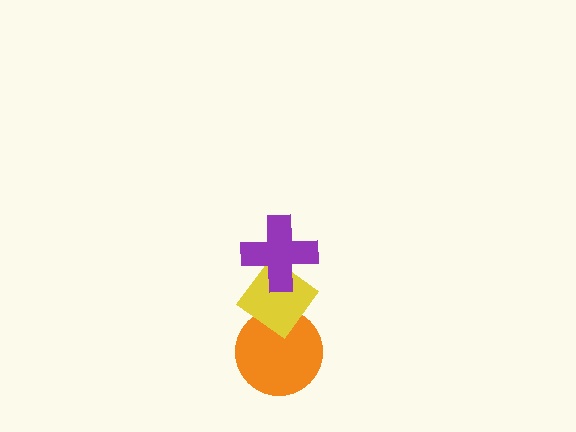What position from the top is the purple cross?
The purple cross is 1st from the top.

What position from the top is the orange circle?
The orange circle is 3rd from the top.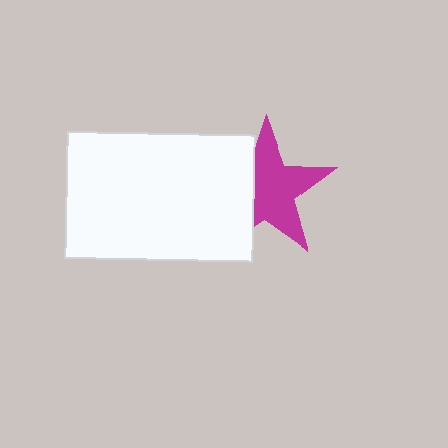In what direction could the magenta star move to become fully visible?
The magenta star could move right. That would shift it out from behind the white rectangle entirely.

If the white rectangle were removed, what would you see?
You would see the complete magenta star.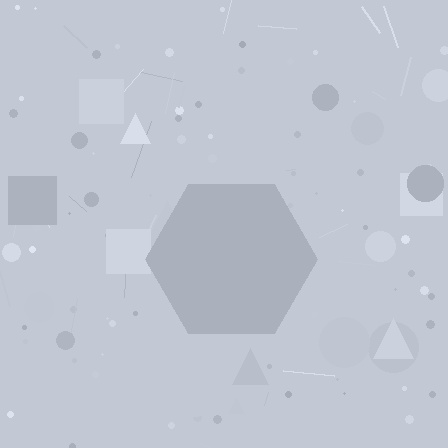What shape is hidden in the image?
A hexagon is hidden in the image.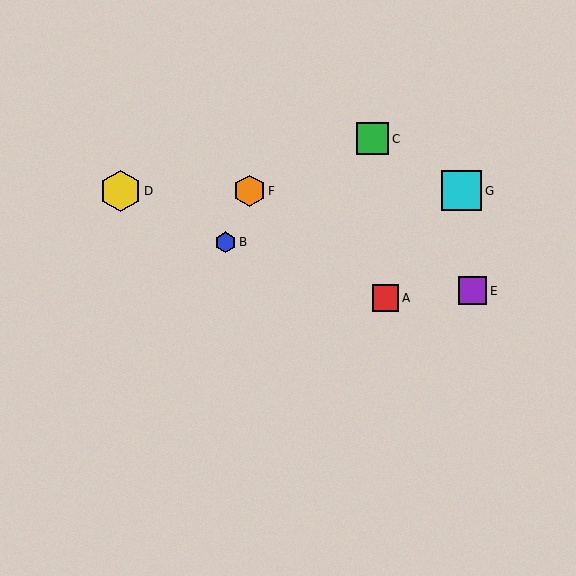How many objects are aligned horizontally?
3 objects (D, F, G) are aligned horizontally.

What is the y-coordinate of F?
Object F is at y≈191.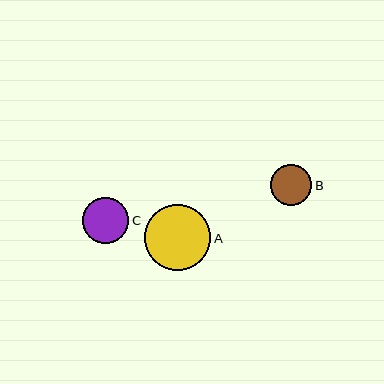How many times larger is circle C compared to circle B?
Circle C is approximately 1.1 times the size of circle B.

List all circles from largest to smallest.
From largest to smallest: A, C, B.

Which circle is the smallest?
Circle B is the smallest with a size of approximately 41 pixels.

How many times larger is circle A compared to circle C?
Circle A is approximately 1.4 times the size of circle C.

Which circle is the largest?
Circle A is the largest with a size of approximately 66 pixels.